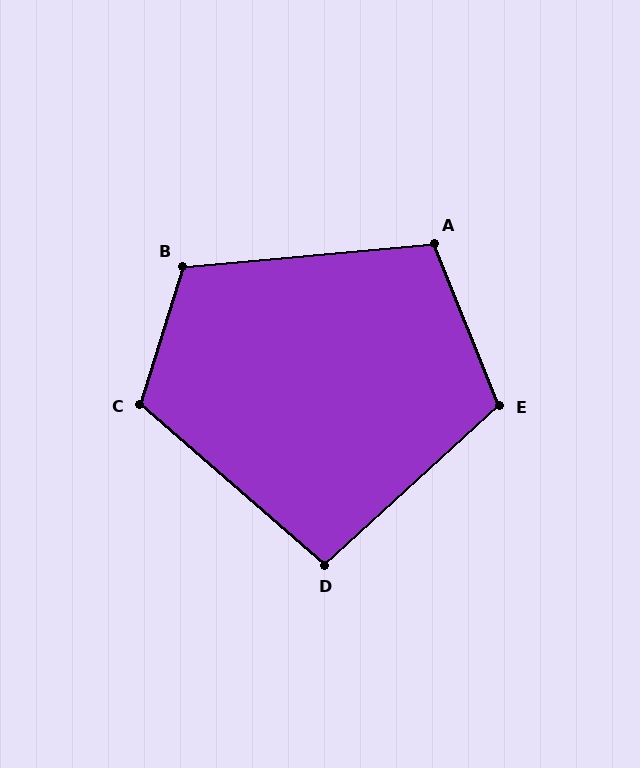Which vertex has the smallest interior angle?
D, at approximately 97 degrees.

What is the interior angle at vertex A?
Approximately 107 degrees (obtuse).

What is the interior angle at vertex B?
Approximately 112 degrees (obtuse).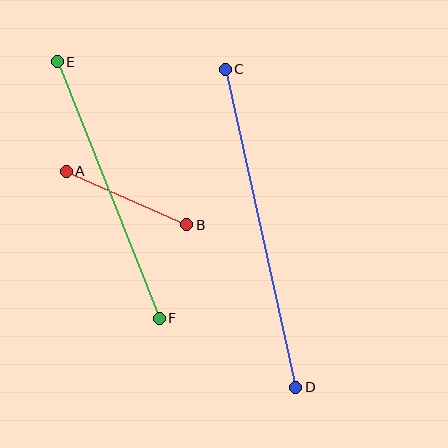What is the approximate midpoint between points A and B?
The midpoint is at approximately (127, 198) pixels.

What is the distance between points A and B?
The distance is approximately 132 pixels.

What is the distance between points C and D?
The distance is approximately 326 pixels.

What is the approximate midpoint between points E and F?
The midpoint is at approximately (108, 190) pixels.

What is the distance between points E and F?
The distance is approximately 276 pixels.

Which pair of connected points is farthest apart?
Points C and D are farthest apart.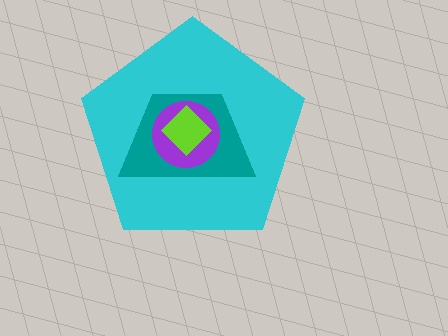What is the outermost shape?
The cyan pentagon.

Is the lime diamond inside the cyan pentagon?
Yes.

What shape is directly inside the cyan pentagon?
The teal trapezoid.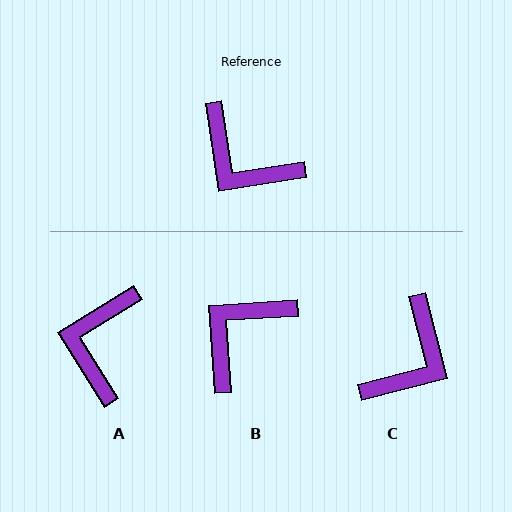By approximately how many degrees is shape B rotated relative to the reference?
Approximately 95 degrees clockwise.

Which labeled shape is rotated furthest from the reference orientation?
C, about 96 degrees away.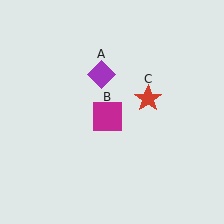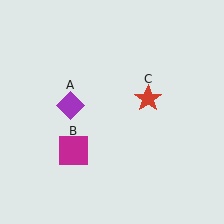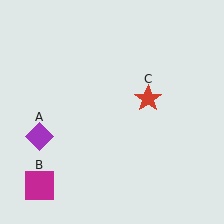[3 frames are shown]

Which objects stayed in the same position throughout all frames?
Red star (object C) remained stationary.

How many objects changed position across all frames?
2 objects changed position: purple diamond (object A), magenta square (object B).